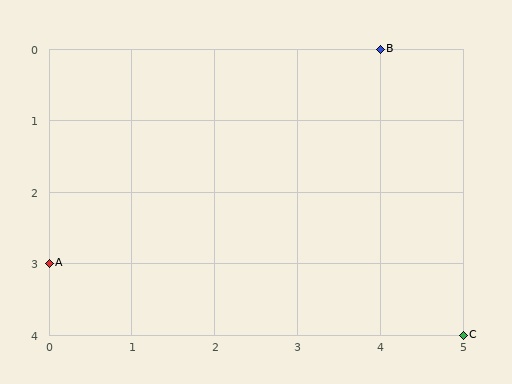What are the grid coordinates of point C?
Point C is at grid coordinates (5, 4).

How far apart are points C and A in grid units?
Points C and A are 5 columns and 1 row apart (about 5.1 grid units diagonally).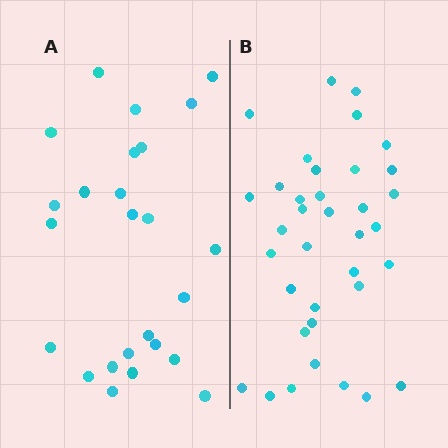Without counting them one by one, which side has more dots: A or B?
Region B (the right region) has more dots.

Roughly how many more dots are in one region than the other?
Region B has roughly 12 or so more dots than region A.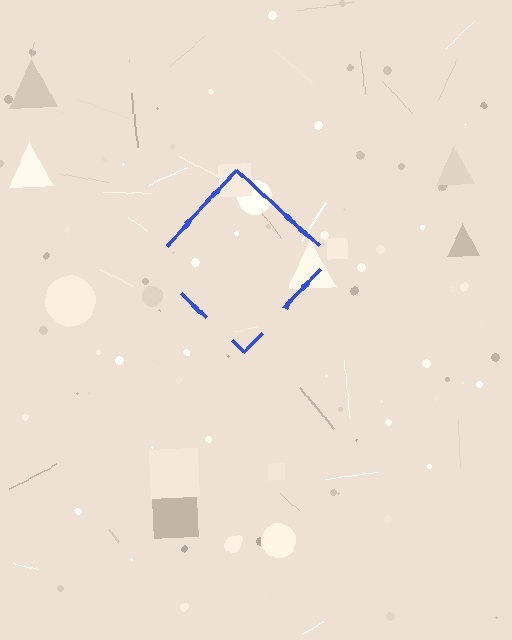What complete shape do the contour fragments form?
The contour fragments form a diamond.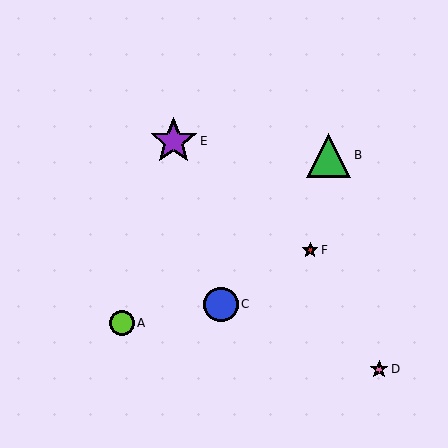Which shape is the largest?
The purple star (labeled E) is the largest.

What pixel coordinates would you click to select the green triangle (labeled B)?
Click at (328, 155) to select the green triangle B.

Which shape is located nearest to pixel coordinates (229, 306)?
The blue circle (labeled C) at (221, 304) is nearest to that location.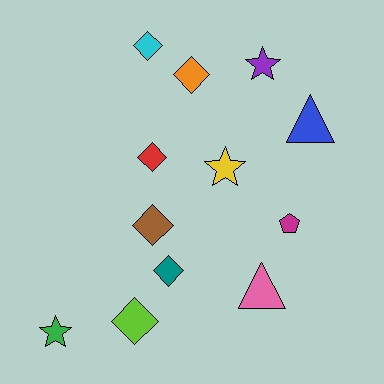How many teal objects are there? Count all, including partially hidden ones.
There is 1 teal object.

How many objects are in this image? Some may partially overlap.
There are 12 objects.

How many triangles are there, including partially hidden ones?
There are 2 triangles.